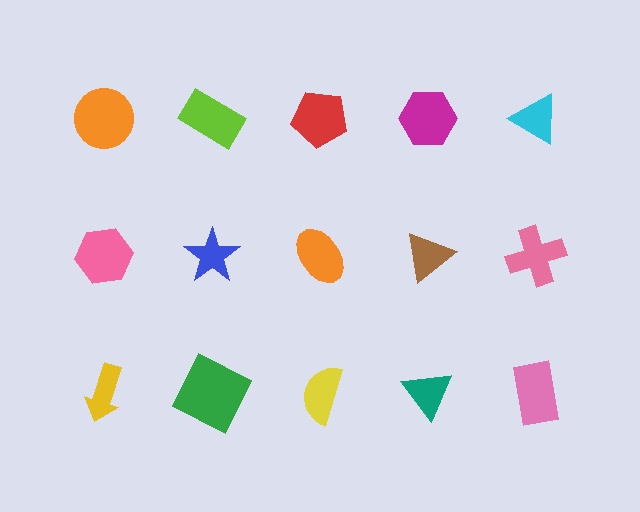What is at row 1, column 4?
A magenta hexagon.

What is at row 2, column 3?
An orange ellipse.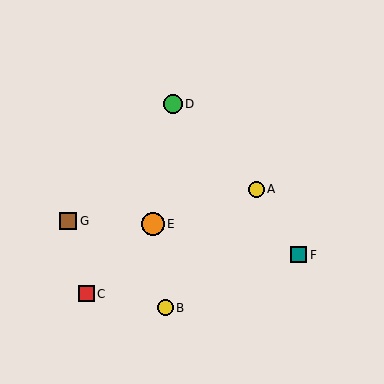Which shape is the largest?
The orange circle (labeled E) is the largest.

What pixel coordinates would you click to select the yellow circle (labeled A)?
Click at (257, 189) to select the yellow circle A.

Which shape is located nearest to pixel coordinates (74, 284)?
The red square (labeled C) at (86, 294) is nearest to that location.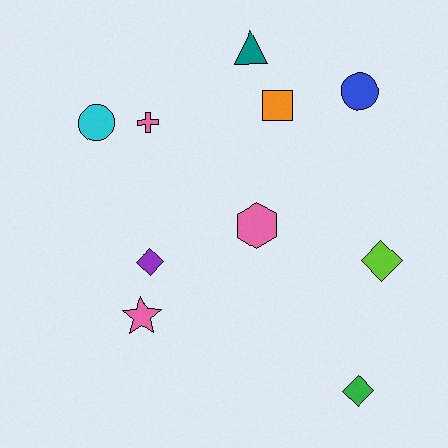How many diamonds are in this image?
There are 3 diamonds.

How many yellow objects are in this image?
There are no yellow objects.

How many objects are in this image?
There are 10 objects.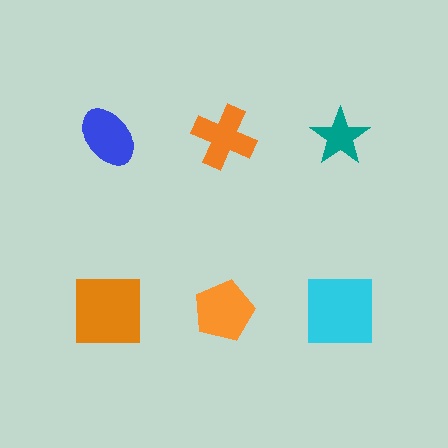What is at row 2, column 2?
An orange pentagon.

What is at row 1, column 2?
An orange cross.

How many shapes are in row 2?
3 shapes.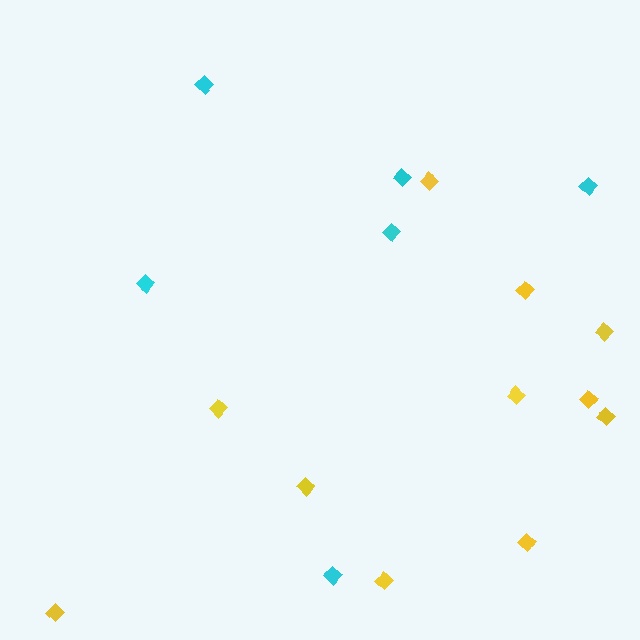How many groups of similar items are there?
There are 2 groups: one group of cyan diamonds (6) and one group of yellow diamonds (11).